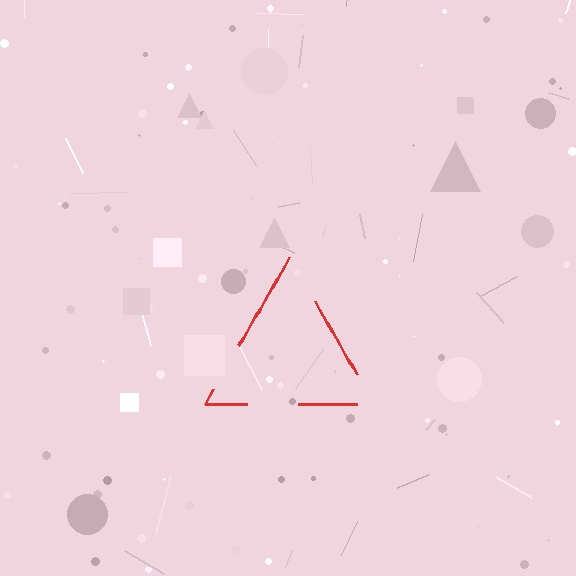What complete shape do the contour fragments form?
The contour fragments form a triangle.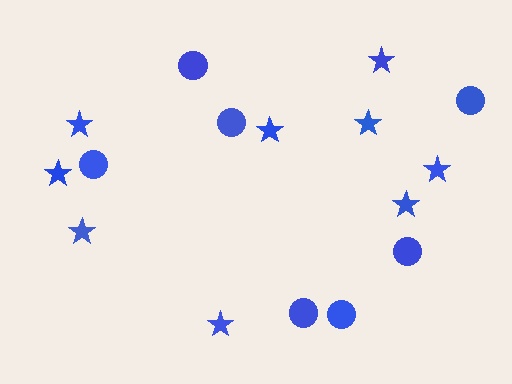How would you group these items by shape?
There are 2 groups: one group of circles (7) and one group of stars (9).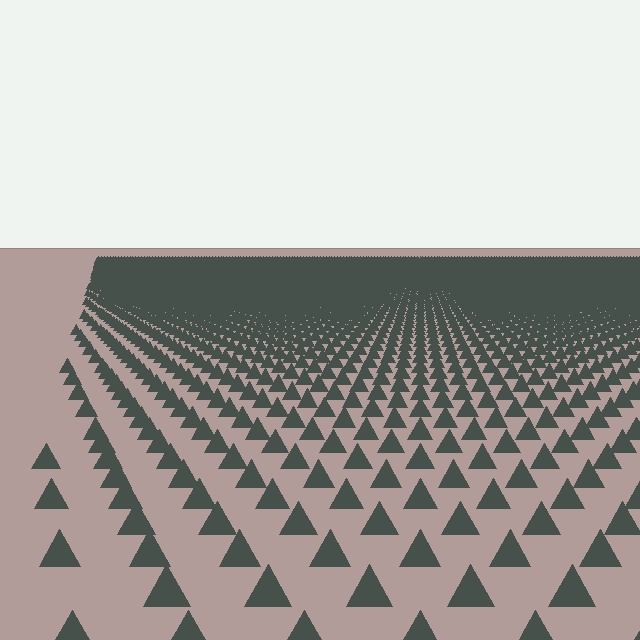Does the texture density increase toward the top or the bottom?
Density increases toward the top.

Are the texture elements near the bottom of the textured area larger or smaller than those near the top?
Larger. Near the bottom, elements are closer to the viewer and appear at a bigger on-screen size.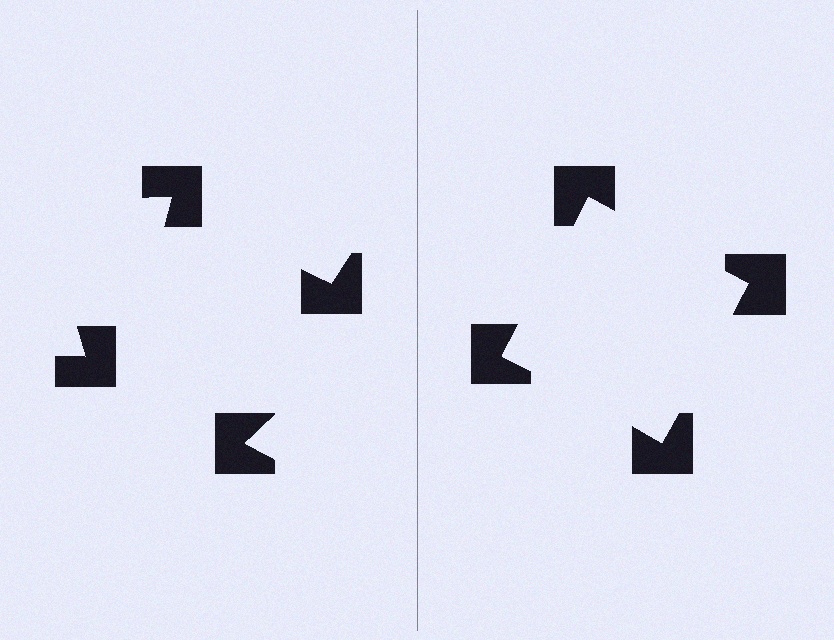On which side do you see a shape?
An illusory square appears on the right side. On the left side the wedge cuts are rotated, so no coherent shape forms.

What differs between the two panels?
The notched squares are positioned identically on both sides; only the wedge orientations differ. On the right they align to a square; on the left they are misaligned.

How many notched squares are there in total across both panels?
8 — 4 on each side.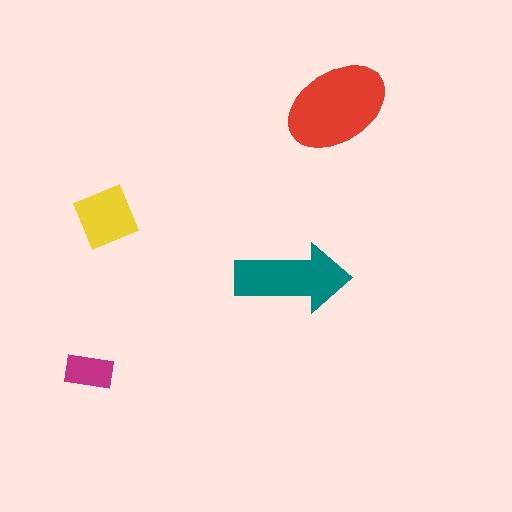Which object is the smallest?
The magenta rectangle.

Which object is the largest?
The red ellipse.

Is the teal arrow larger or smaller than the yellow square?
Larger.